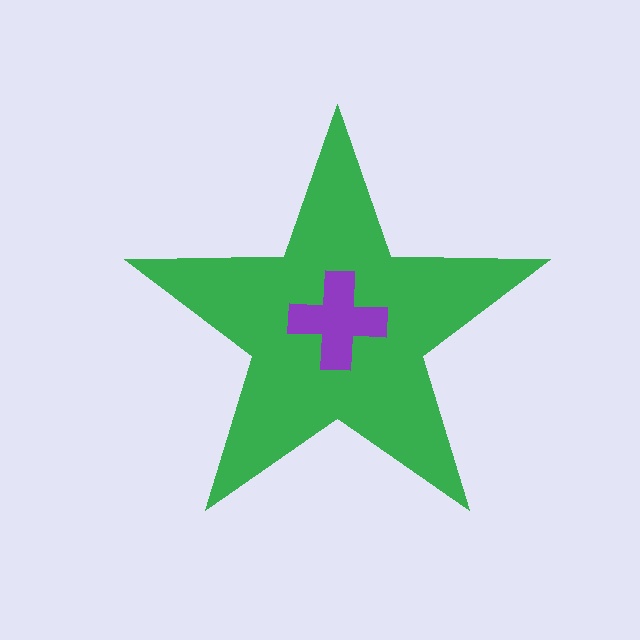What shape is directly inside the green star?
The purple cross.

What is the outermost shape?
The green star.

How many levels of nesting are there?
2.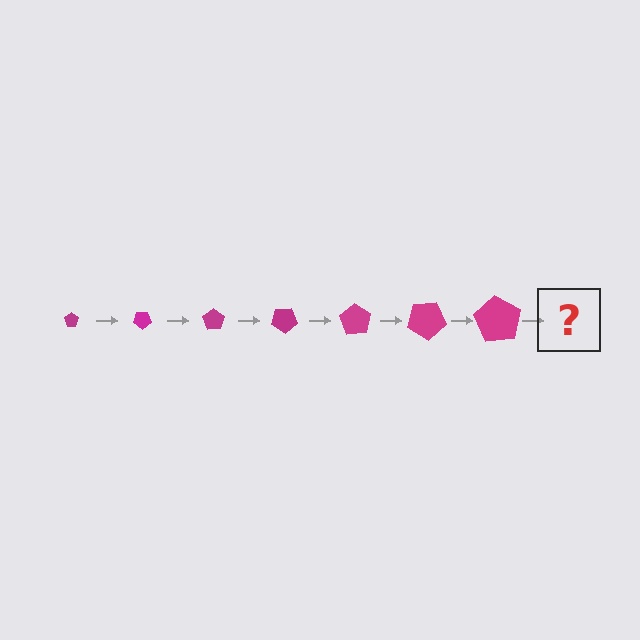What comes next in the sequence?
The next element should be a pentagon, larger than the previous one and rotated 245 degrees from the start.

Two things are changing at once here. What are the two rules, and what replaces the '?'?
The two rules are that the pentagon grows larger each step and it rotates 35 degrees each step. The '?' should be a pentagon, larger than the previous one and rotated 245 degrees from the start.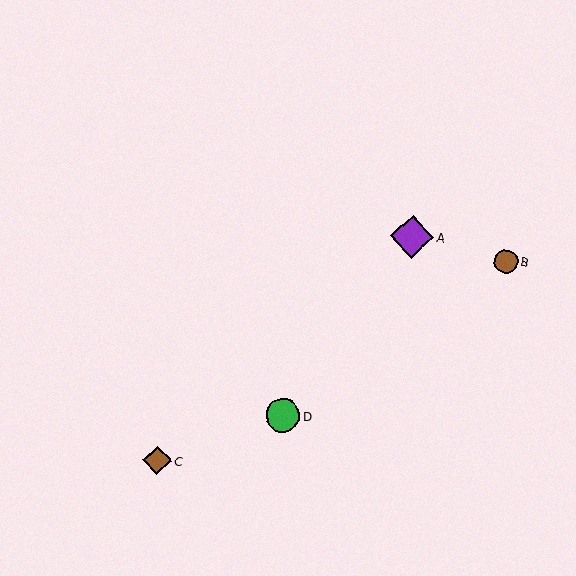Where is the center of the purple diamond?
The center of the purple diamond is at (412, 237).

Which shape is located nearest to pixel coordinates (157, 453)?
The brown diamond (labeled C) at (157, 460) is nearest to that location.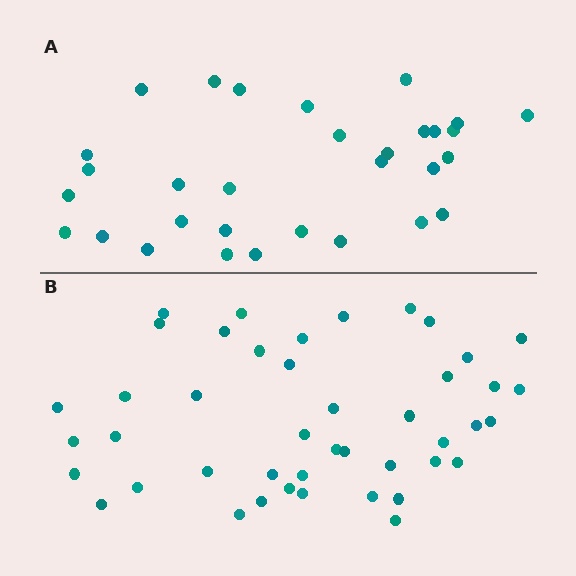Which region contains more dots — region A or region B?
Region B (the bottom region) has more dots.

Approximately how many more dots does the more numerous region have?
Region B has approximately 15 more dots than region A.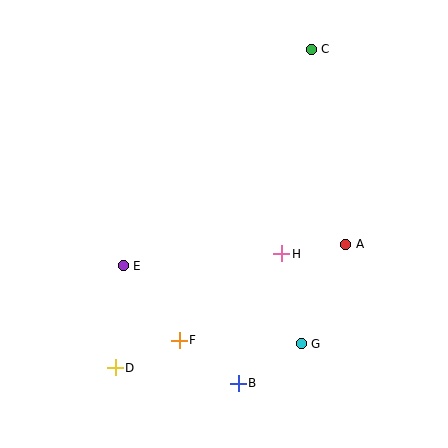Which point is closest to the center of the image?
Point H at (282, 254) is closest to the center.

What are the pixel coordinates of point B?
Point B is at (238, 383).